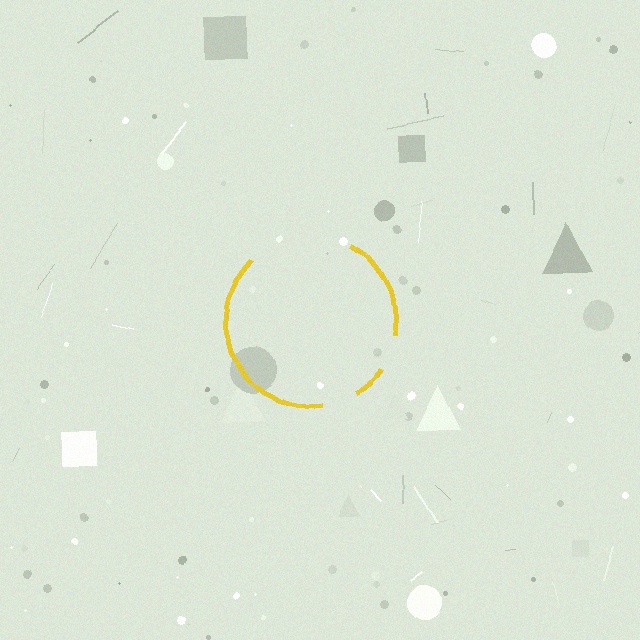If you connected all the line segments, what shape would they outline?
They would outline a circle.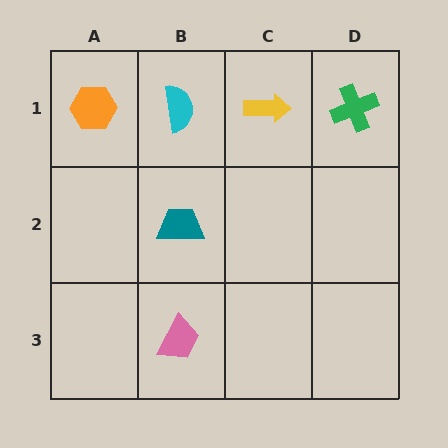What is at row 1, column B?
A cyan semicircle.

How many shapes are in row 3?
1 shape.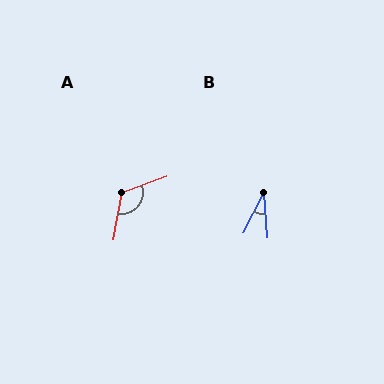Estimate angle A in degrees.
Approximately 120 degrees.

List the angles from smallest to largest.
B (31°), A (120°).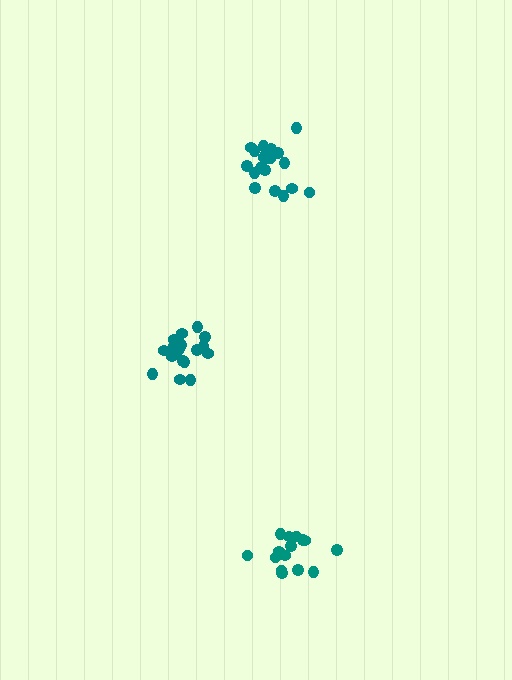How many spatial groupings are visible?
There are 3 spatial groupings.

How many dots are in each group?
Group 1: 15 dots, Group 2: 19 dots, Group 3: 21 dots (55 total).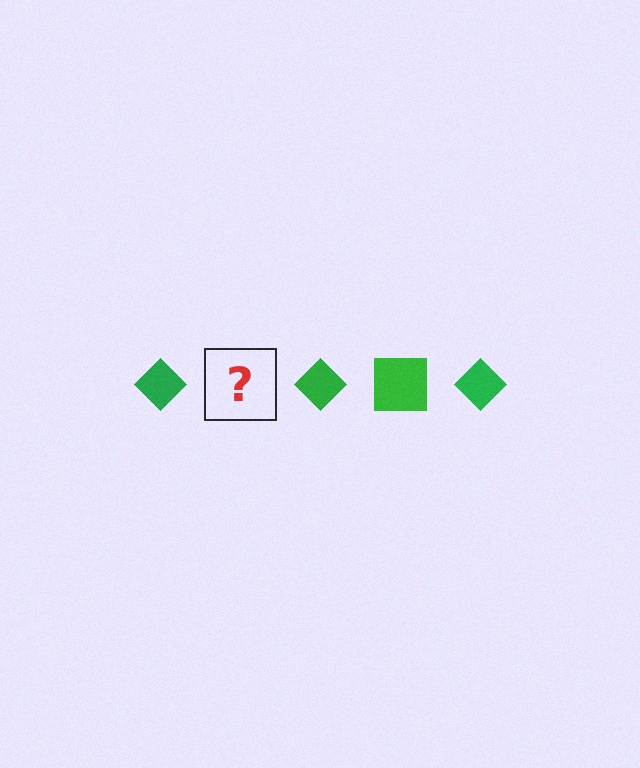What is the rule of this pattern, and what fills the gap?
The rule is that the pattern cycles through diamond, square shapes in green. The gap should be filled with a green square.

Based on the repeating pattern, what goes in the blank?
The blank should be a green square.